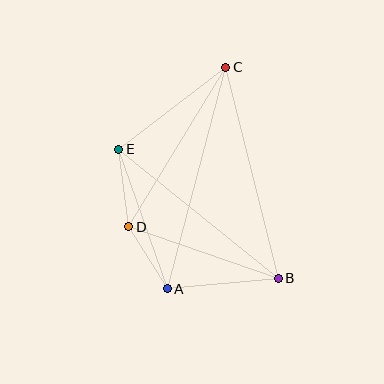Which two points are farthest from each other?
Points A and C are farthest from each other.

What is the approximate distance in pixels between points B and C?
The distance between B and C is approximately 218 pixels.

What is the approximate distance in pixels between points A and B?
The distance between A and B is approximately 112 pixels.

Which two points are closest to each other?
Points A and D are closest to each other.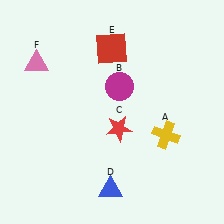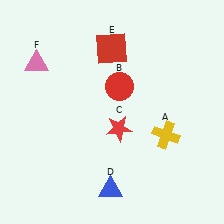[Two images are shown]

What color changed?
The circle (B) changed from magenta in Image 1 to red in Image 2.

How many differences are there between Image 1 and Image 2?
There is 1 difference between the two images.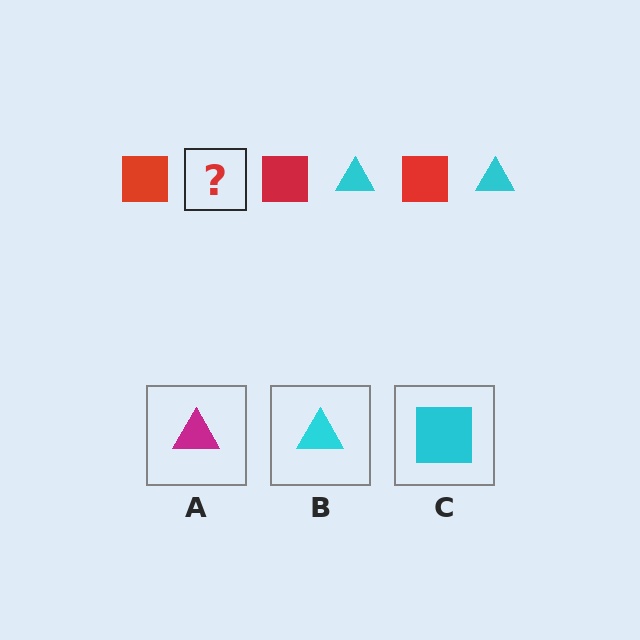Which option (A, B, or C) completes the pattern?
B.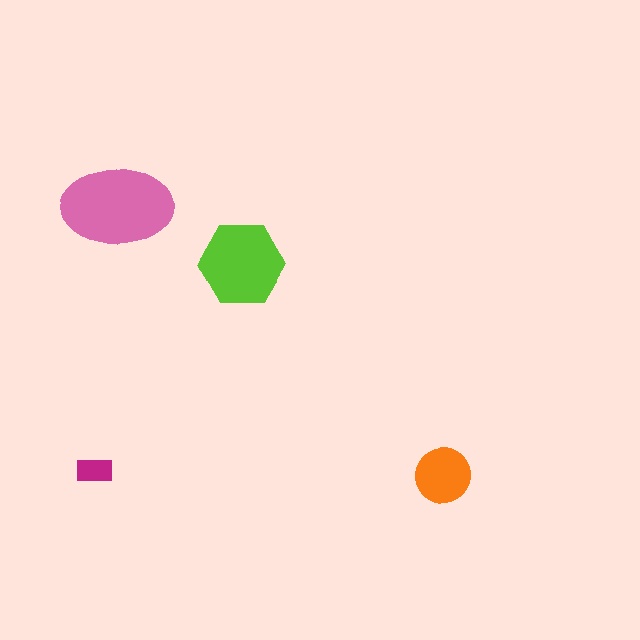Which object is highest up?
The pink ellipse is topmost.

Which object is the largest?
The pink ellipse.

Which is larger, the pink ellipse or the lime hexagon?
The pink ellipse.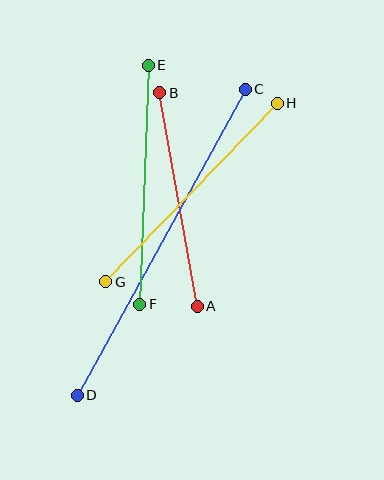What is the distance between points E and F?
The distance is approximately 239 pixels.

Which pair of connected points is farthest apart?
Points C and D are farthest apart.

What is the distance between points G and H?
The distance is approximately 247 pixels.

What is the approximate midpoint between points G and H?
The midpoint is at approximately (192, 193) pixels.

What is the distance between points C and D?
The distance is approximately 349 pixels.